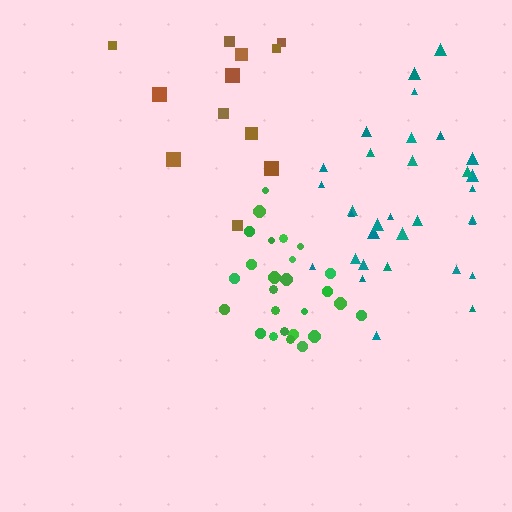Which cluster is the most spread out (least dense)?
Brown.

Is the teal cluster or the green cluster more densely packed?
Green.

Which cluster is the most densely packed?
Green.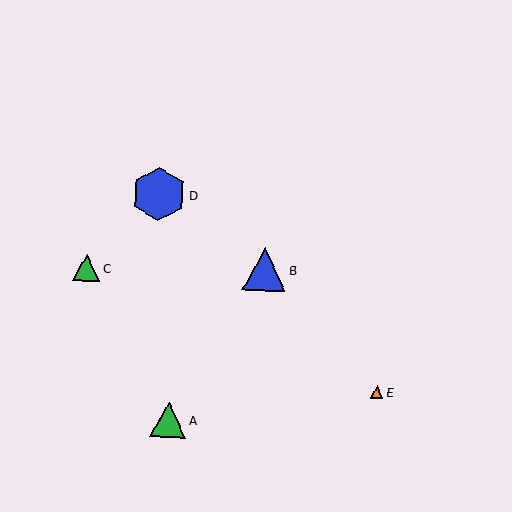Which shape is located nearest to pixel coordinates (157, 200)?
The blue hexagon (labeled D) at (159, 194) is nearest to that location.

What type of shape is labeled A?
Shape A is a green triangle.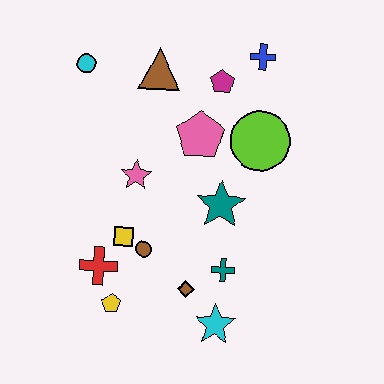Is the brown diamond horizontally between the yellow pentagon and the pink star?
No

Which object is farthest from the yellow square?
The blue cross is farthest from the yellow square.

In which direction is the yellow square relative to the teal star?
The yellow square is to the left of the teal star.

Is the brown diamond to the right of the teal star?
No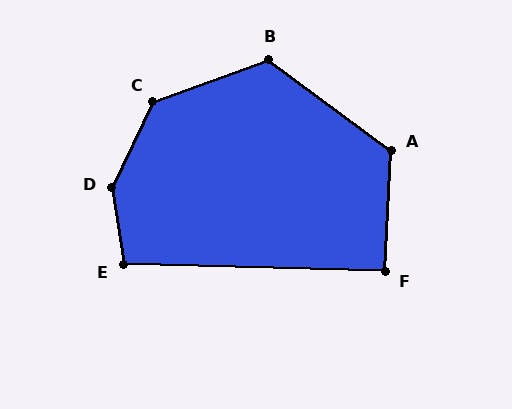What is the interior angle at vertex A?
Approximately 124 degrees (obtuse).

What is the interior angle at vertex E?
Approximately 100 degrees (obtuse).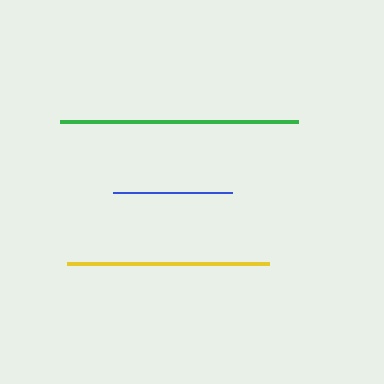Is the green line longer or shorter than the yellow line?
The green line is longer than the yellow line.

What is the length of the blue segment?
The blue segment is approximately 118 pixels long.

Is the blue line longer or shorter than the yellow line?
The yellow line is longer than the blue line.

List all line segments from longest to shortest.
From longest to shortest: green, yellow, blue.